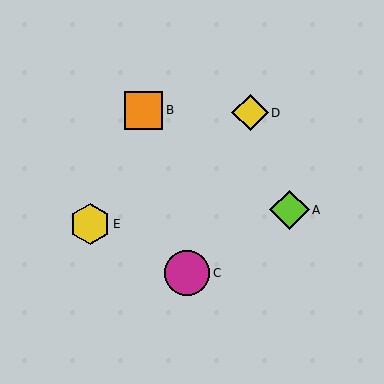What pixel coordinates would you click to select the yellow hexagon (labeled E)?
Click at (90, 224) to select the yellow hexagon E.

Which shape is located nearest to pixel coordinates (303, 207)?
The lime diamond (labeled A) at (290, 210) is nearest to that location.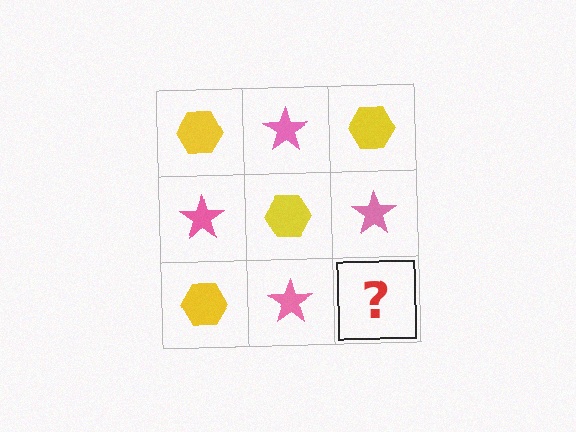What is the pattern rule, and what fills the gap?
The rule is that it alternates yellow hexagon and pink star in a checkerboard pattern. The gap should be filled with a yellow hexagon.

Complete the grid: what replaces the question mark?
The question mark should be replaced with a yellow hexagon.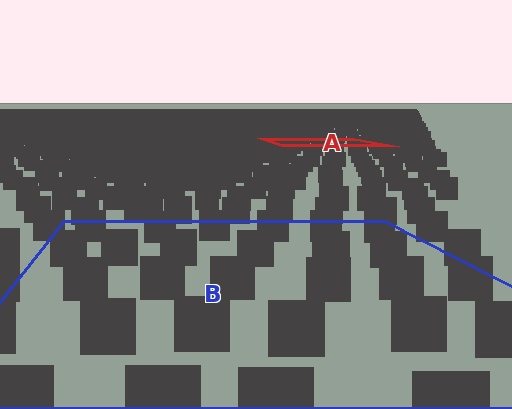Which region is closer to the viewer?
Region B is closer. The texture elements there are larger and more spread out.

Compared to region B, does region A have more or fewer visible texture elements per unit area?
Region A has more texture elements per unit area — they are packed more densely because it is farther away.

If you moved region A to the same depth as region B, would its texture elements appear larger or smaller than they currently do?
They would appear larger. At a closer depth, the same texture elements are projected at a bigger on-screen size.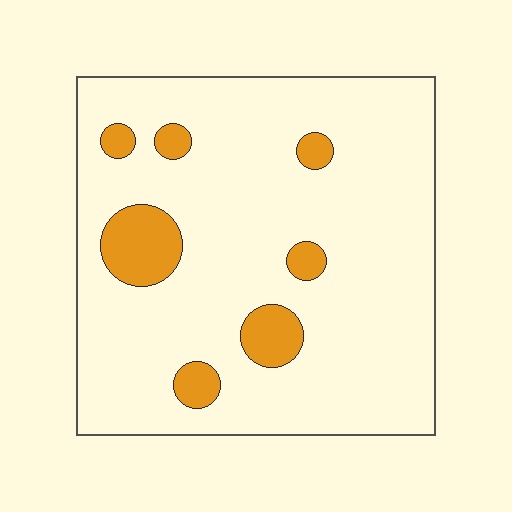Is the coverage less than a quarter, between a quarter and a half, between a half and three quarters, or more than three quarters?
Less than a quarter.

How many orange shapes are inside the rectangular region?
7.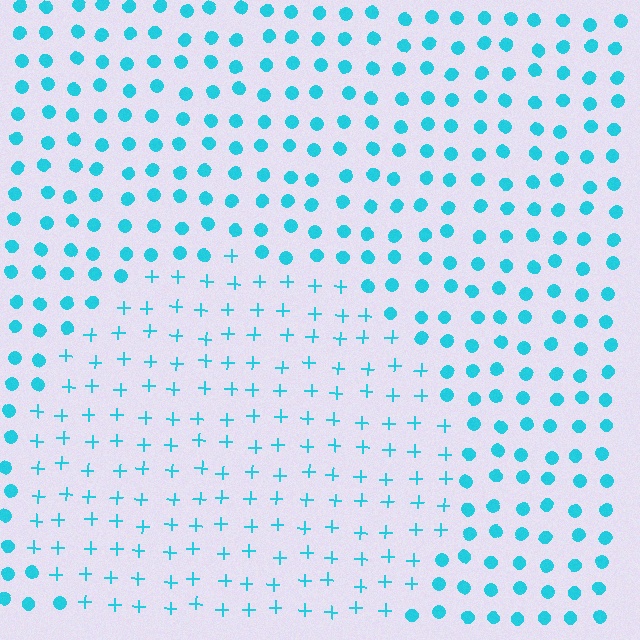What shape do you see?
I see a circle.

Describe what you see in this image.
The image is filled with small cyan elements arranged in a uniform grid. A circle-shaped region contains plus signs, while the surrounding area contains circles. The boundary is defined purely by the change in element shape.